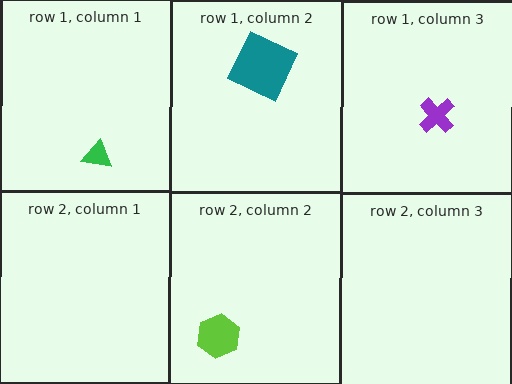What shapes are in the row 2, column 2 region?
The lime hexagon.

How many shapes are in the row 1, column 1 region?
1.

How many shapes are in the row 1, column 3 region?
1.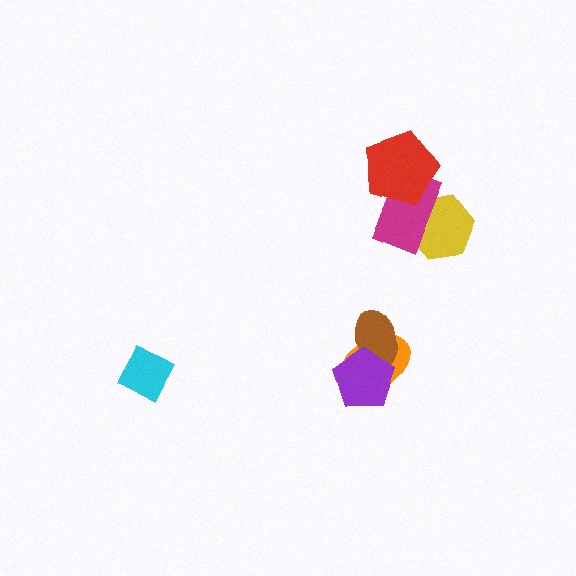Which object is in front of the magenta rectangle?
The red pentagon is in front of the magenta rectangle.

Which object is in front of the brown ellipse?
The purple pentagon is in front of the brown ellipse.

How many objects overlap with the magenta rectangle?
2 objects overlap with the magenta rectangle.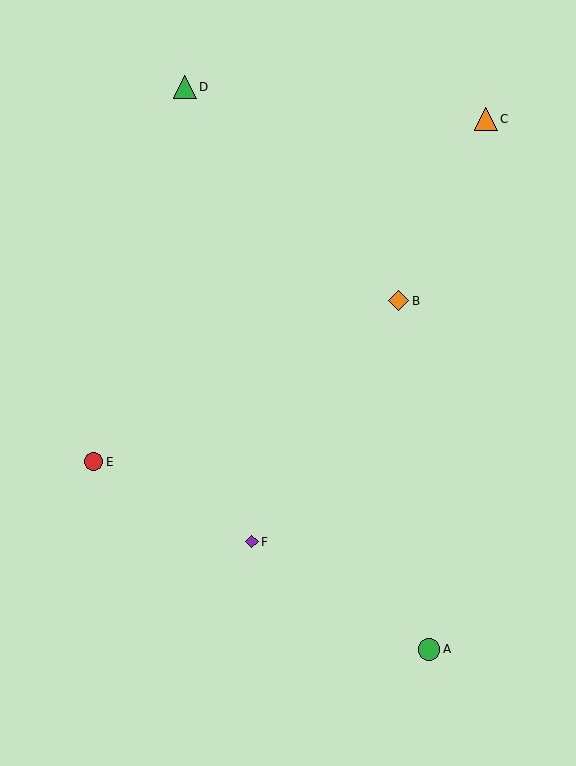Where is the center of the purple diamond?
The center of the purple diamond is at (252, 542).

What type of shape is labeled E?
Shape E is a red circle.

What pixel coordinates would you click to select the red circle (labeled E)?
Click at (94, 462) to select the red circle E.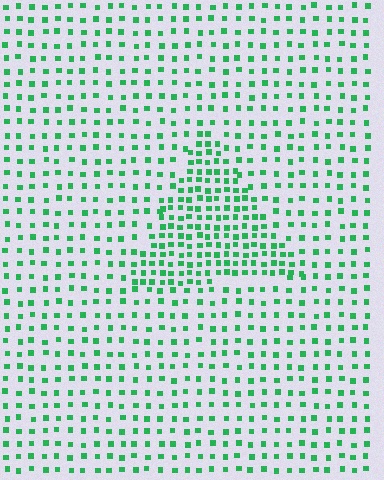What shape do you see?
I see a triangle.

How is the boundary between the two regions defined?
The boundary is defined by a change in element density (approximately 1.9x ratio). All elements are the same color, size, and shape.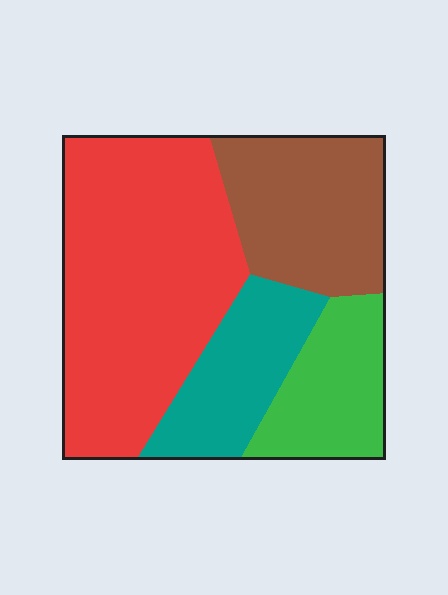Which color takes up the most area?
Red, at roughly 45%.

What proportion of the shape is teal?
Teal covers roughly 15% of the shape.